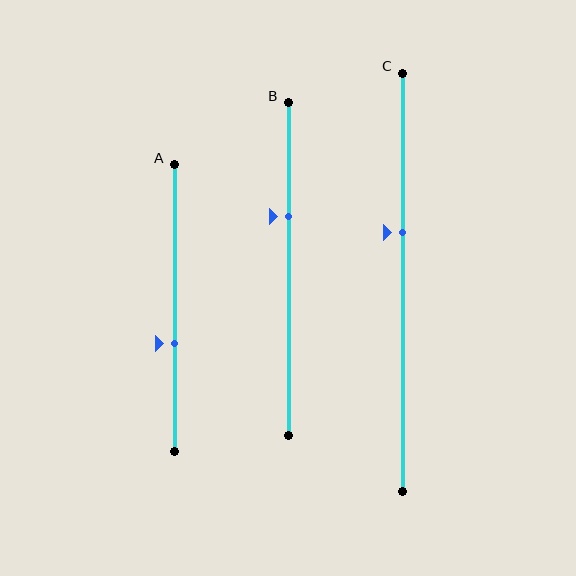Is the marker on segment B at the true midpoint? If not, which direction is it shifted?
No, the marker on segment B is shifted upward by about 16% of the segment length.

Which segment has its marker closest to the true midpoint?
Segment C has its marker closest to the true midpoint.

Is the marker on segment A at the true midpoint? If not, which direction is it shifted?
No, the marker on segment A is shifted downward by about 12% of the segment length.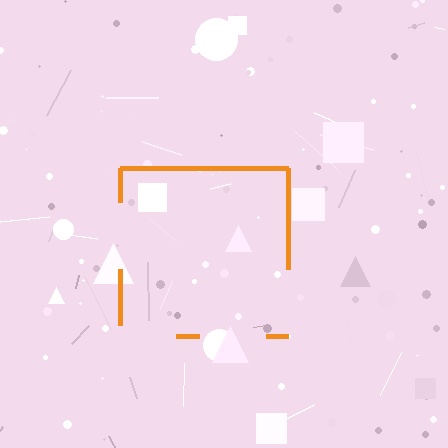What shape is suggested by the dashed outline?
The dashed outline suggests a square.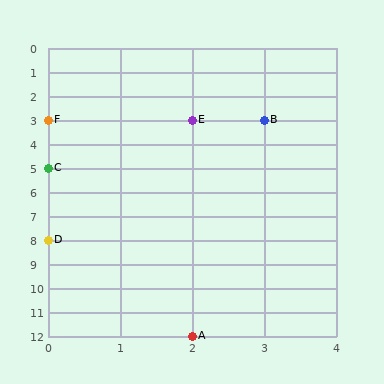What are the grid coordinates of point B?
Point B is at grid coordinates (3, 3).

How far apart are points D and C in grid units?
Points D and C are 3 rows apart.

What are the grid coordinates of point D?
Point D is at grid coordinates (0, 8).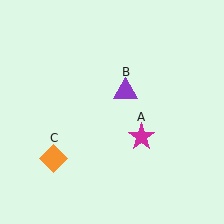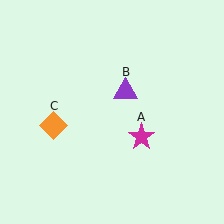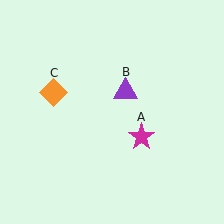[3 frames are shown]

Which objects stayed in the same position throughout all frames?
Magenta star (object A) and purple triangle (object B) remained stationary.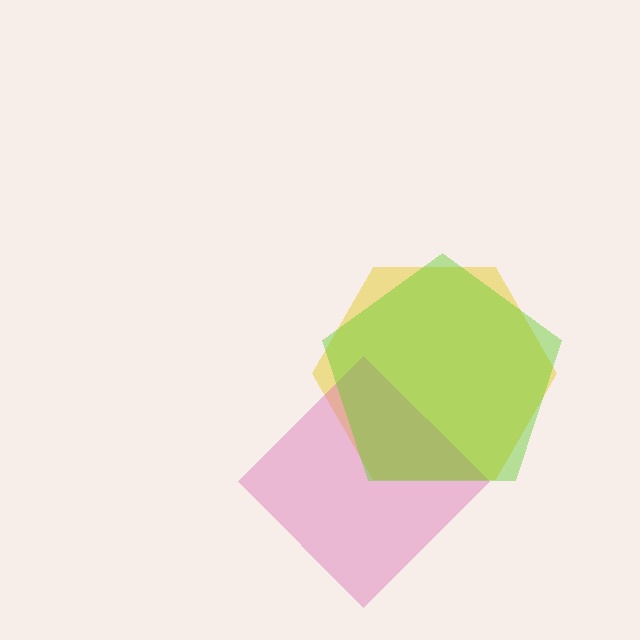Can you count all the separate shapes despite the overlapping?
Yes, there are 3 separate shapes.